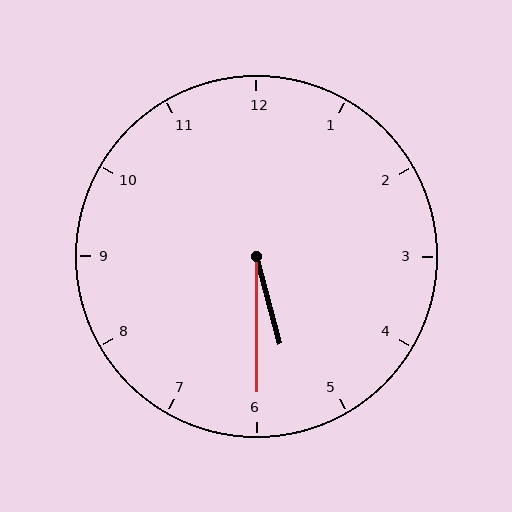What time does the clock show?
5:30.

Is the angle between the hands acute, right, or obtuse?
It is acute.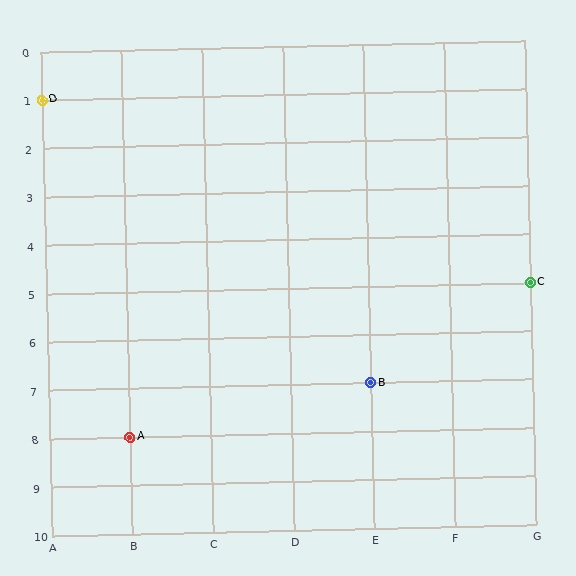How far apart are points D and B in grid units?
Points D and B are 4 columns and 6 rows apart (about 7.2 grid units diagonally).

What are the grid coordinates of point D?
Point D is at grid coordinates (A, 1).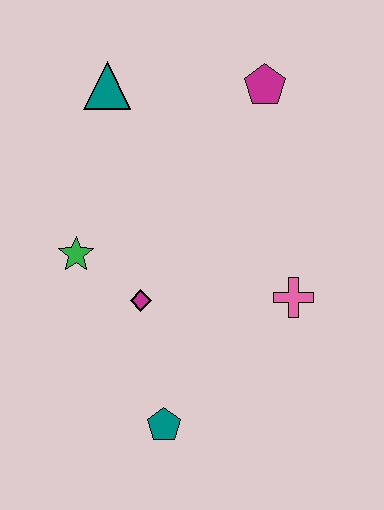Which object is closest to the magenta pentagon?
The teal triangle is closest to the magenta pentagon.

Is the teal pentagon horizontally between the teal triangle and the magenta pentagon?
Yes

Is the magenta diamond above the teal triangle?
No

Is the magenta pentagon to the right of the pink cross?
No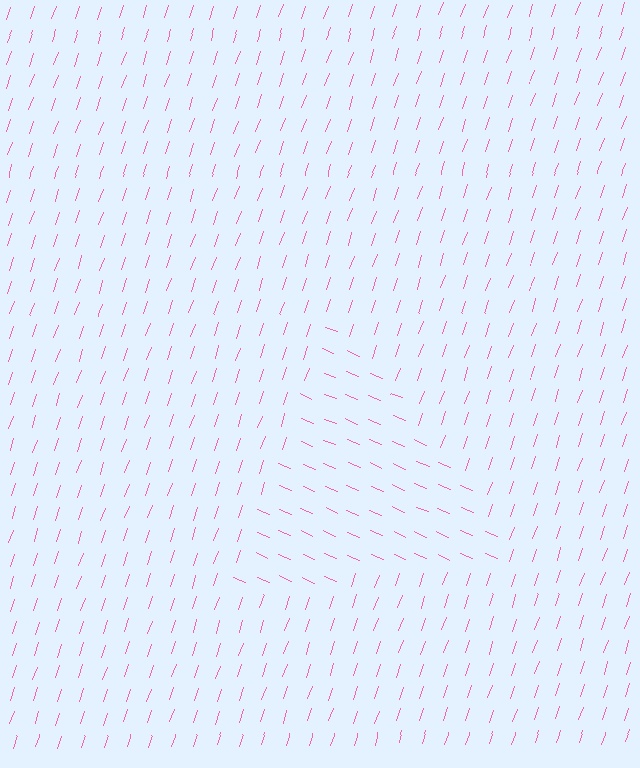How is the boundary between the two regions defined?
The boundary is defined purely by a change in line orientation (approximately 86 degrees difference). All lines are the same color and thickness.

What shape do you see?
I see a triangle.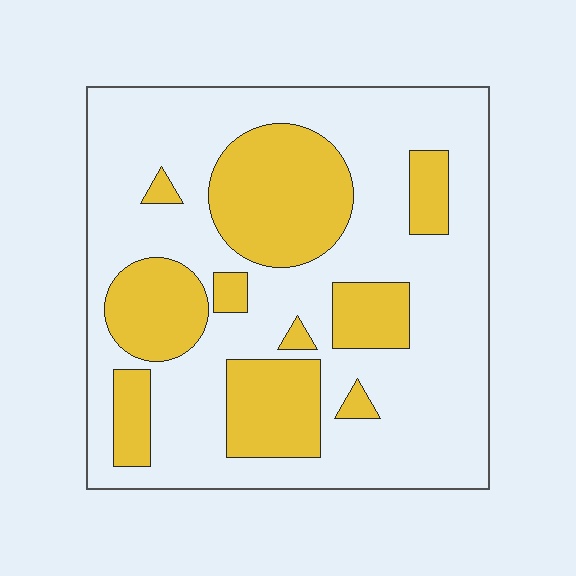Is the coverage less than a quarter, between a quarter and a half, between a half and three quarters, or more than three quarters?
Between a quarter and a half.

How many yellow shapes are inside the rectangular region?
10.